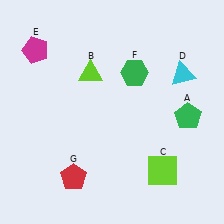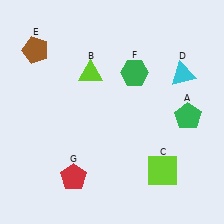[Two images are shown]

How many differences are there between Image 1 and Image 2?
There is 1 difference between the two images.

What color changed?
The pentagon (E) changed from magenta in Image 1 to brown in Image 2.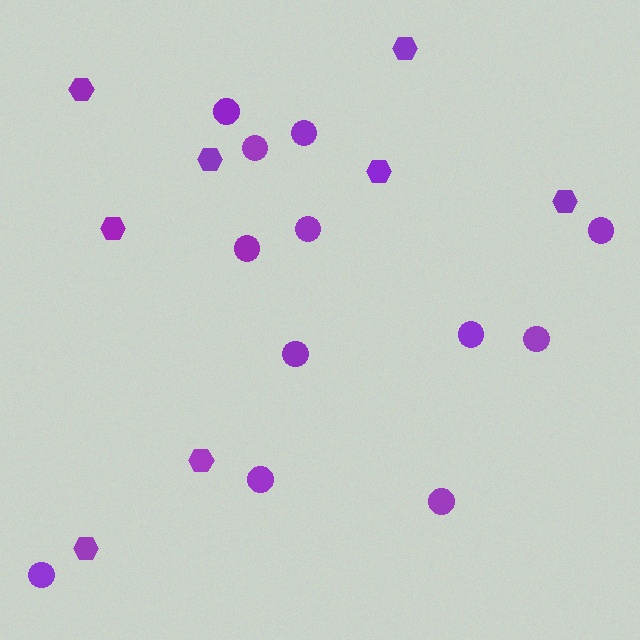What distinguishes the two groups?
There are 2 groups: one group of circles (12) and one group of hexagons (8).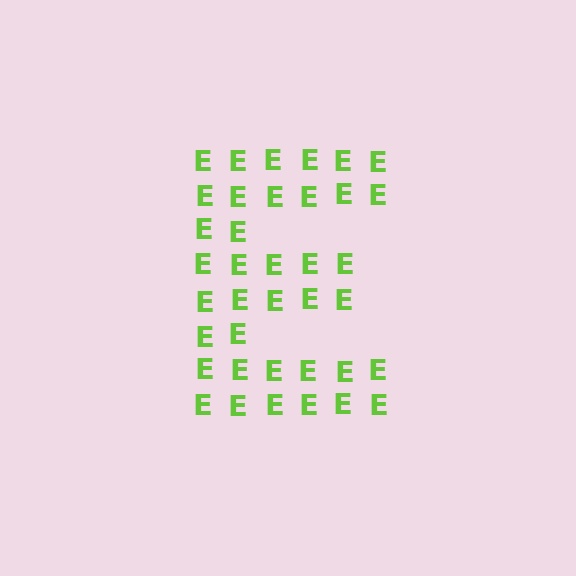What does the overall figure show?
The overall figure shows the letter E.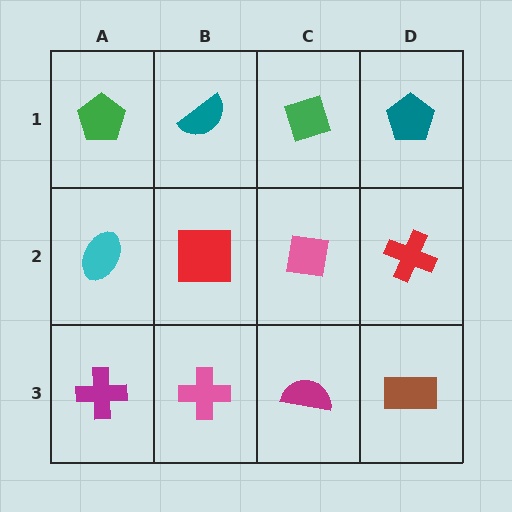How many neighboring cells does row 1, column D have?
2.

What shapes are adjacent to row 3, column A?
A cyan ellipse (row 2, column A), a pink cross (row 3, column B).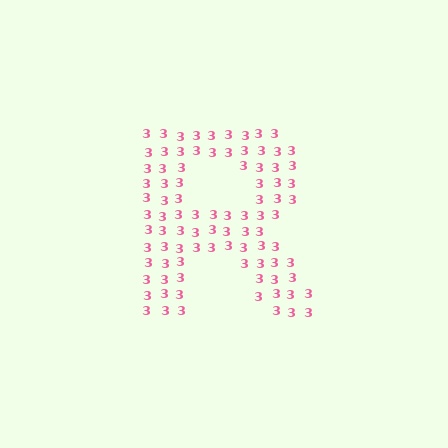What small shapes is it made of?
It is made of small digit 3's.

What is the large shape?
The large shape is the letter R.